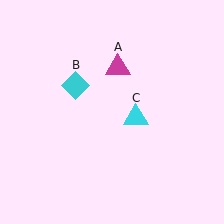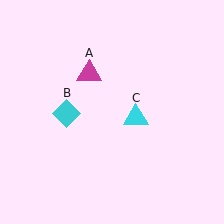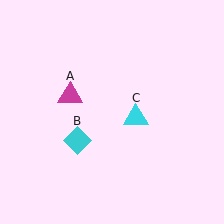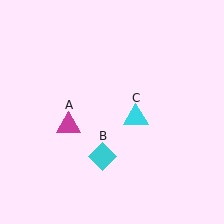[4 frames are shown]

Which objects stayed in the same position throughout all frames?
Cyan triangle (object C) remained stationary.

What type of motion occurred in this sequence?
The magenta triangle (object A), cyan diamond (object B) rotated counterclockwise around the center of the scene.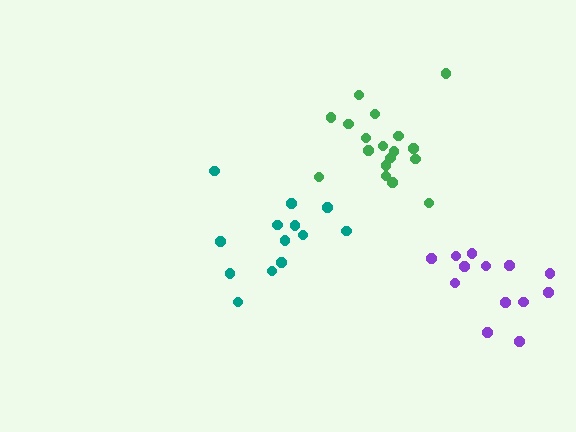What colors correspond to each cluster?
The clusters are colored: teal, green, purple.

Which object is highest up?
The green cluster is topmost.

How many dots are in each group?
Group 1: 13 dots, Group 2: 18 dots, Group 3: 13 dots (44 total).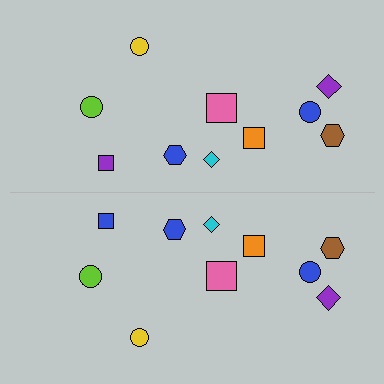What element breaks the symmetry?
The blue square on the bottom side breaks the symmetry — its mirror counterpart is purple.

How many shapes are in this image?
There are 20 shapes in this image.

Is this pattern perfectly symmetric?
No, the pattern is not perfectly symmetric. The blue square on the bottom side breaks the symmetry — its mirror counterpart is purple.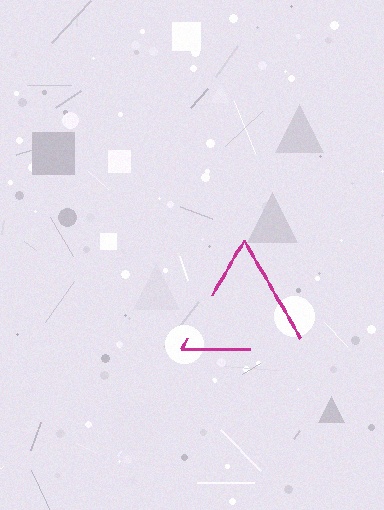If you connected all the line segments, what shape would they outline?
They would outline a triangle.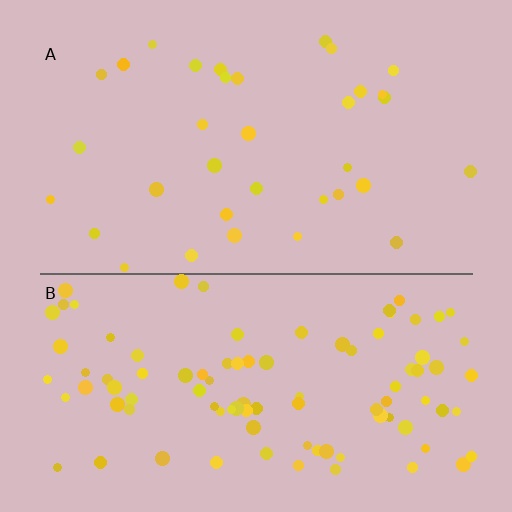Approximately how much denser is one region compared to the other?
Approximately 2.8× — region B over region A.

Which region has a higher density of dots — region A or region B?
B (the bottom).